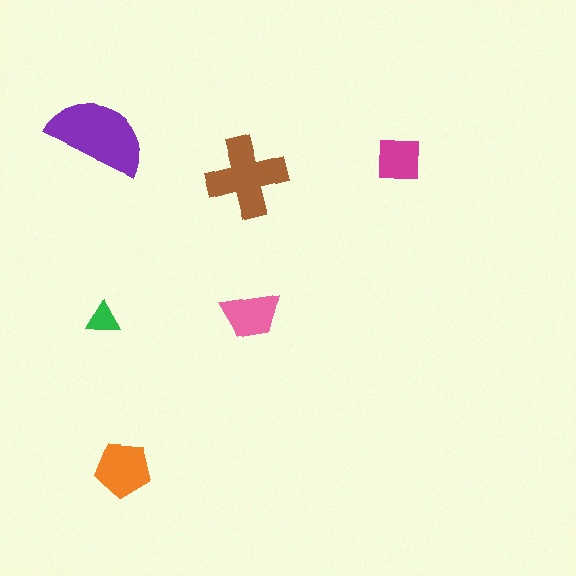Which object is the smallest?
The green triangle.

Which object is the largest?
The purple semicircle.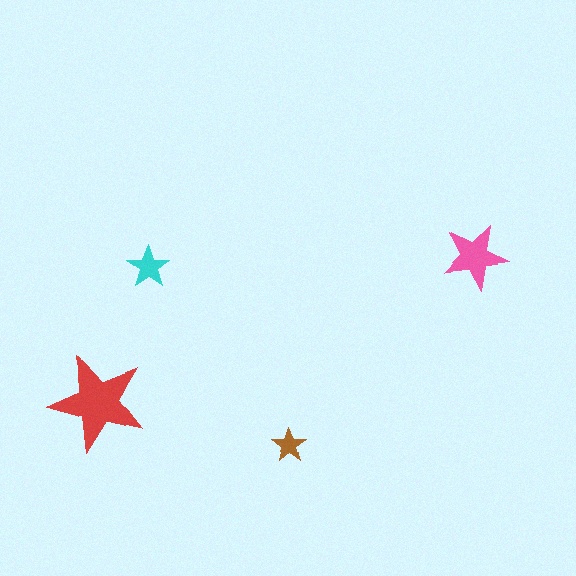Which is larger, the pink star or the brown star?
The pink one.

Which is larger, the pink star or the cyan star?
The pink one.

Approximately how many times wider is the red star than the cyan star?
About 2.5 times wider.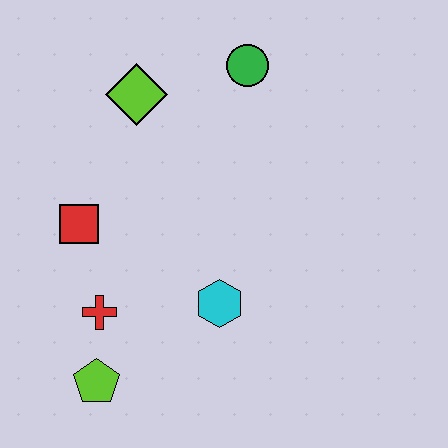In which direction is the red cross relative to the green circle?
The red cross is below the green circle.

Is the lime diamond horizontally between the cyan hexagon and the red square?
Yes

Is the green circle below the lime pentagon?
No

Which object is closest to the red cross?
The lime pentagon is closest to the red cross.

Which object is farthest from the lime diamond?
The lime pentagon is farthest from the lime diamond.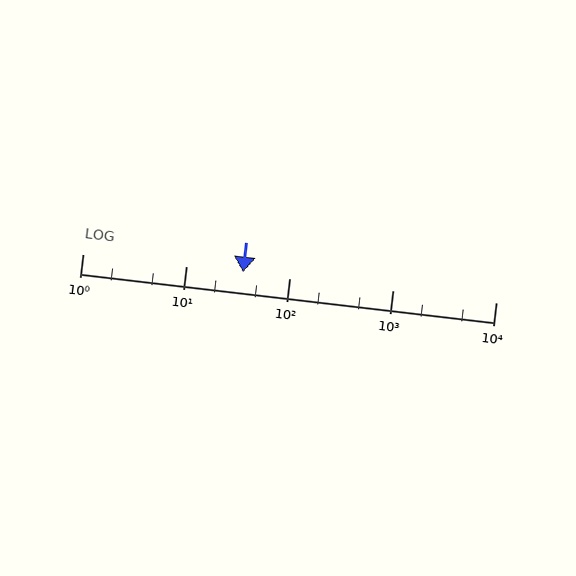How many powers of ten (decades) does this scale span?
The scale spans 4 decades, from 1 to 10000.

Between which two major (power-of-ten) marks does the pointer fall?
The pointer is between 10 and 100.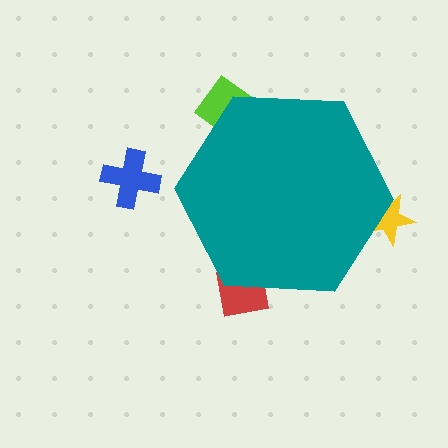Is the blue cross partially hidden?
No, the blue cross is fully visible.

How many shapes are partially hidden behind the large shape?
4 shapes are partially hidden.